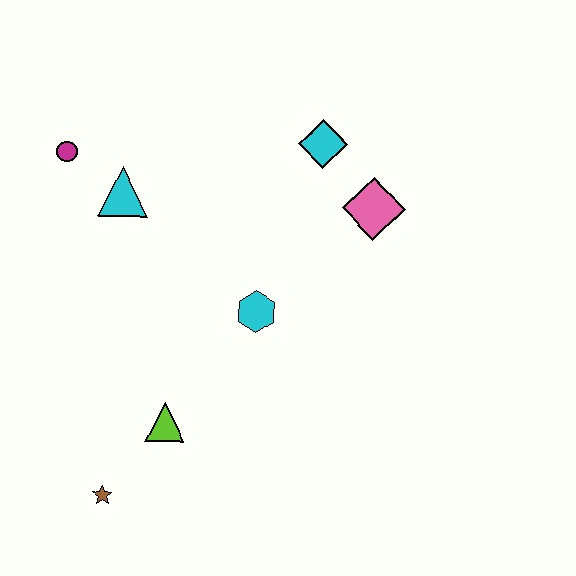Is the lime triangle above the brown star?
Yes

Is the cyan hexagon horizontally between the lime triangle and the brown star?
No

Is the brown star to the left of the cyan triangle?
Yes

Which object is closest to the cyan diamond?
The pink diamond is closest to the cyan diamond.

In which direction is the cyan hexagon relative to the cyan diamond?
The cyan hexagon is below the cyan diamond.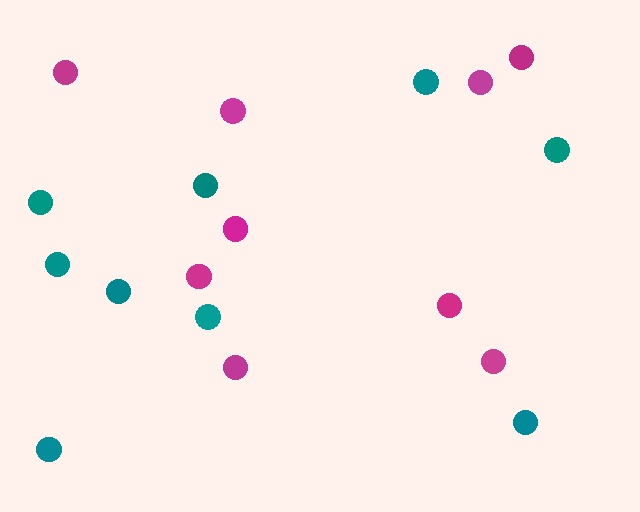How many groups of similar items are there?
There are 2 groups: one group of teal circles (9) and one group of magenta circles (9).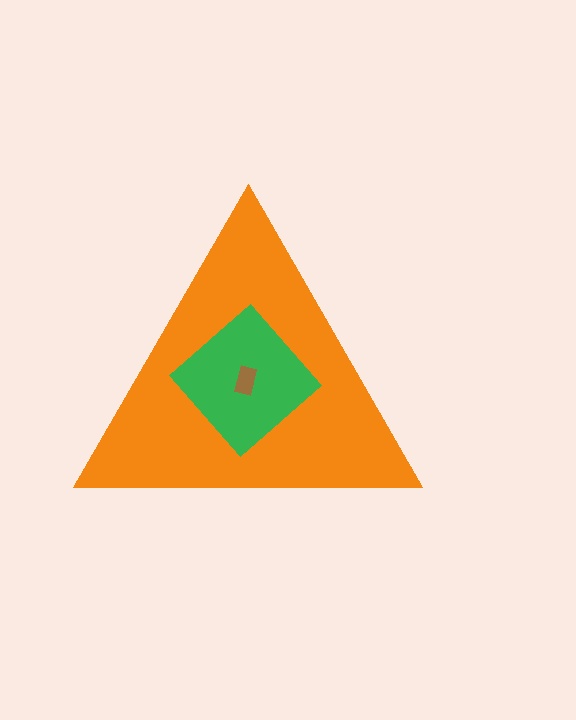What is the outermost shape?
The orange triangle.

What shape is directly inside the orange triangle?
The green diamond.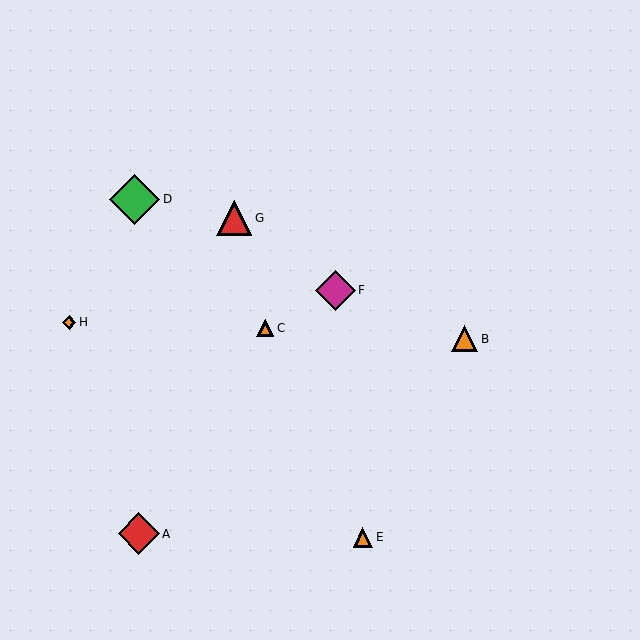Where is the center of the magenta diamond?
The center of the magenta diamond is at (335, 290).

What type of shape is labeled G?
Shape G is a red triangle.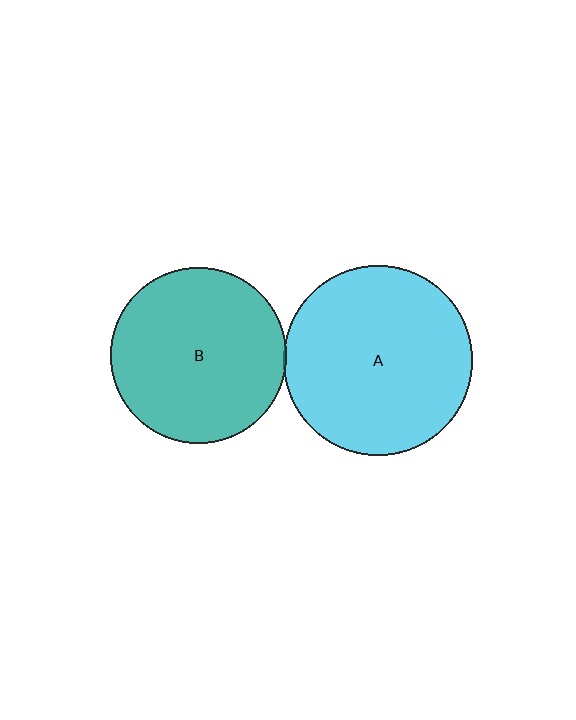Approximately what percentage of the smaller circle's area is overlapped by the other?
Approximately 5%.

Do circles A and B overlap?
Yes.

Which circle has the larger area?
Circle A (cyan).